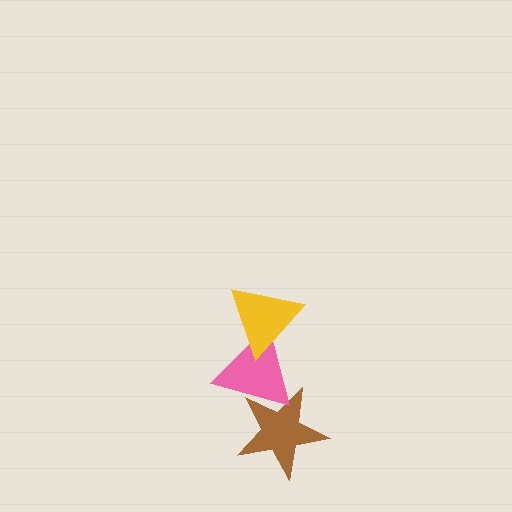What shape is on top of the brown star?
The pink triangle is on top of the brown star.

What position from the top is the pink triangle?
The pink triangle is 2nd from the top.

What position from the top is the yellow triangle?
The yellow triangle is 1st from the top.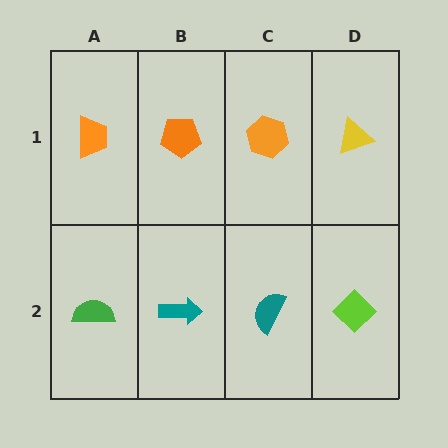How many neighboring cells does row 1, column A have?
2.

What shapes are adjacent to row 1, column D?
A lime diamond (row 2, column D), an orange hexagon (row 1, column C).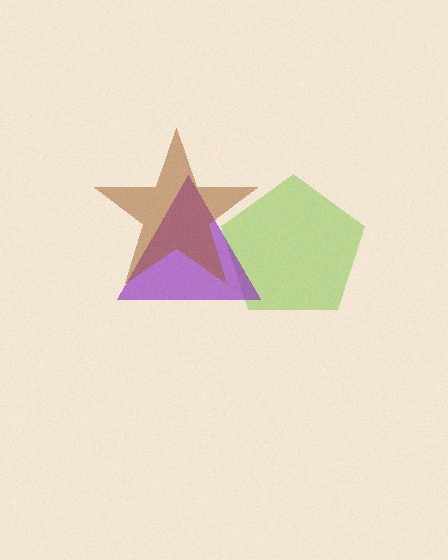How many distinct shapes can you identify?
There are 3 distinct shapes: a lime pentagon, a purple triangle, a brown star.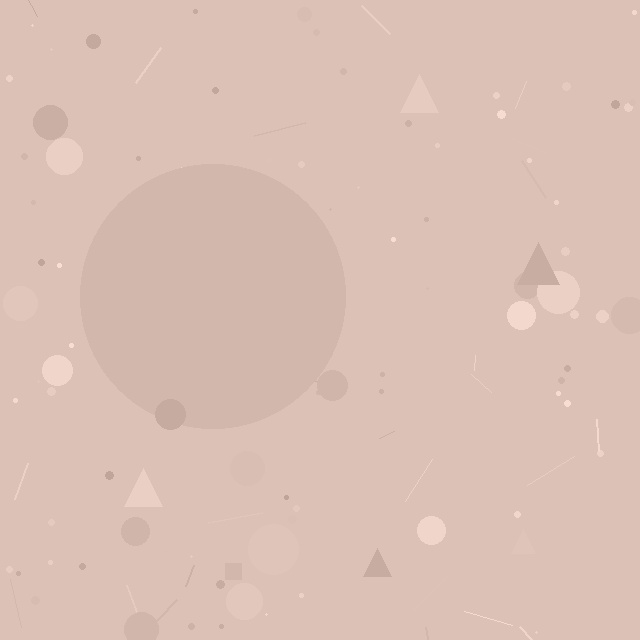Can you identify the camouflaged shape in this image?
The camouflaged shape is a circle.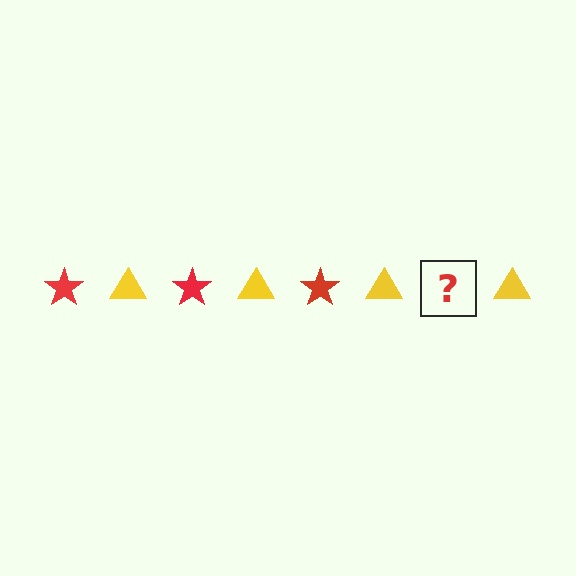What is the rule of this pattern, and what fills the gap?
The rule is that the pattern alternates between red star and yellow triangle. The gap should be filled with a red star.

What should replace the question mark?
The question mark should be replaced with a red star.